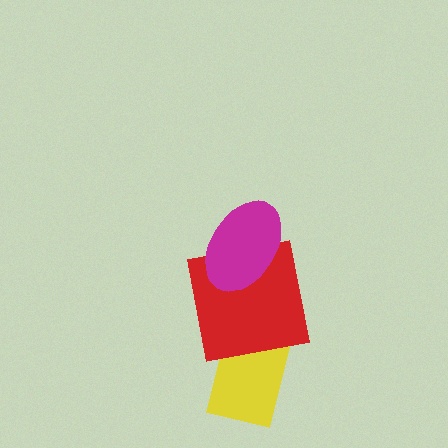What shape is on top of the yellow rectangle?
The red square is on top of the yellow rectangle.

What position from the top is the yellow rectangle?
The yellow rectangle is 3rd from the top.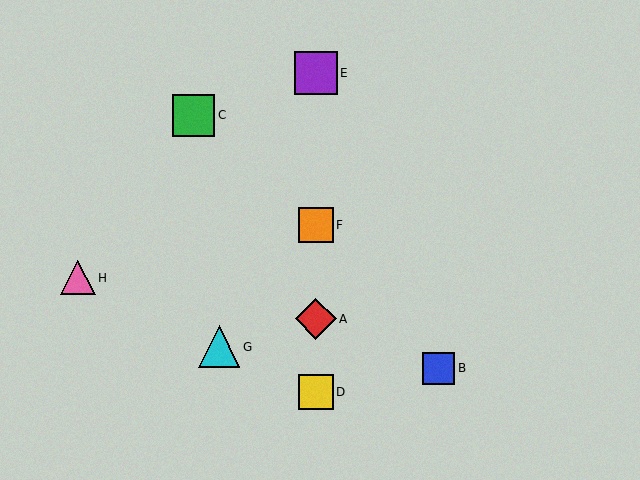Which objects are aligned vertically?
Objects A, D, E, F are aligned vertically.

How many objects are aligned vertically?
4 objects (A, D, E, F) are aligned vertically.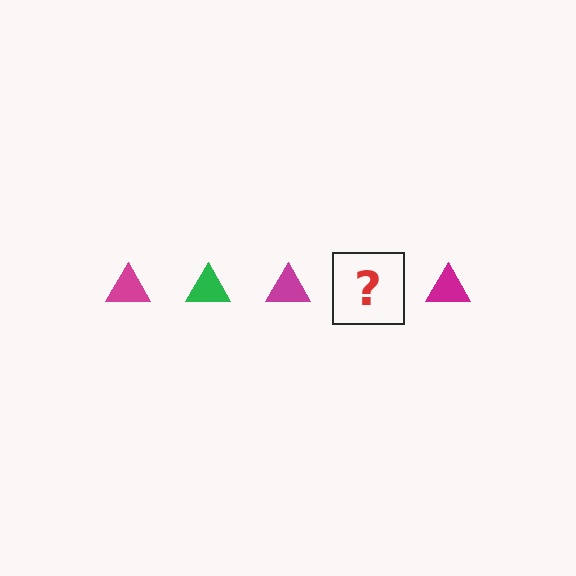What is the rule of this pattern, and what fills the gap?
The rule is that the pattern cycles through magenta, green triangles. The gap should be filled with a green triangle.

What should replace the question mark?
The question mark should be replaced with a green triangle.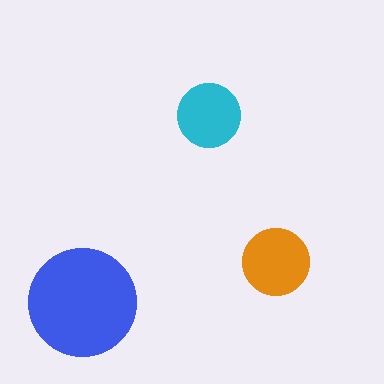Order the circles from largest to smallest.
the blue one, the orange one, the cyan one.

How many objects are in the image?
There are 3 objects in the image.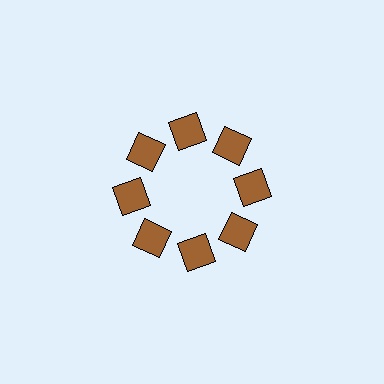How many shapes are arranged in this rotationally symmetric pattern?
There are 8 shapes, arranged in 8 groups of 1.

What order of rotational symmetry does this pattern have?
This pattern has 8-fold rotational symmetry.